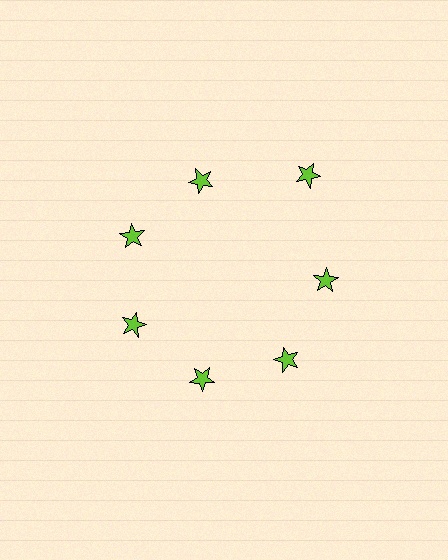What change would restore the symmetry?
The symmetry would be restored by moving it inward, back onto the ring so that all 7 stars sit at equal angles and equal distance from the center.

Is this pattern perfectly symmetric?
No. The 7 lime stars are arranged in a ring, but one element near the 1 o'clock position is pushed outward from the center, breaking the 7-fold rotational symmetry.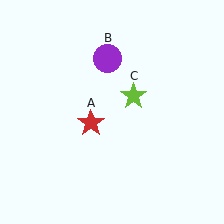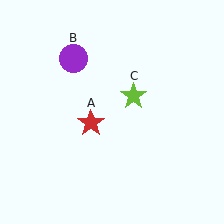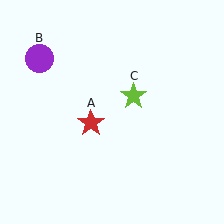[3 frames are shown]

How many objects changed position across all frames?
1 object changed position: purple circle (object B).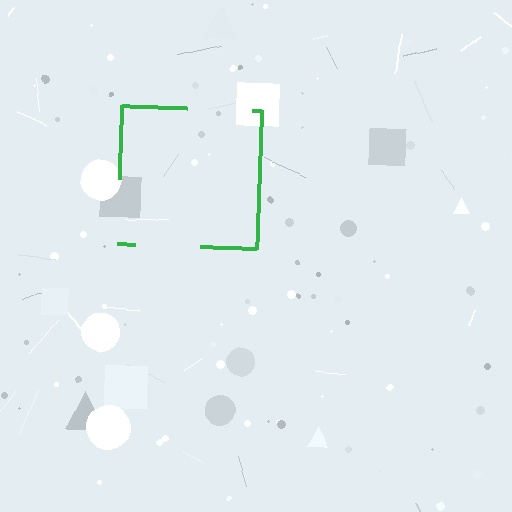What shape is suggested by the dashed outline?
The dashed outline suggests a square.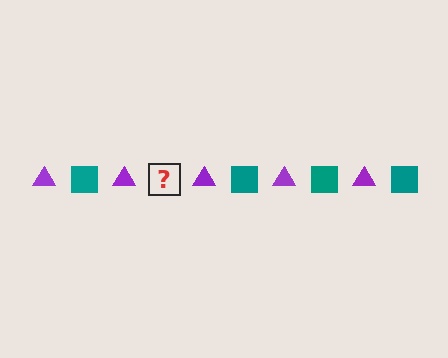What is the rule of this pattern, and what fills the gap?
The rule is that the pattern alternates between purple triangle and teal square. The gap should be filled with a teal square.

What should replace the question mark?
The question mark should be replaced with a teal square.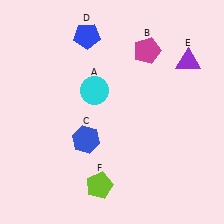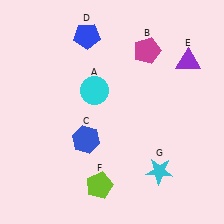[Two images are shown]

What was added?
A cyan star (G) was added in Image 2.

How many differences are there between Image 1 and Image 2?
There is 1 difference between the two images.